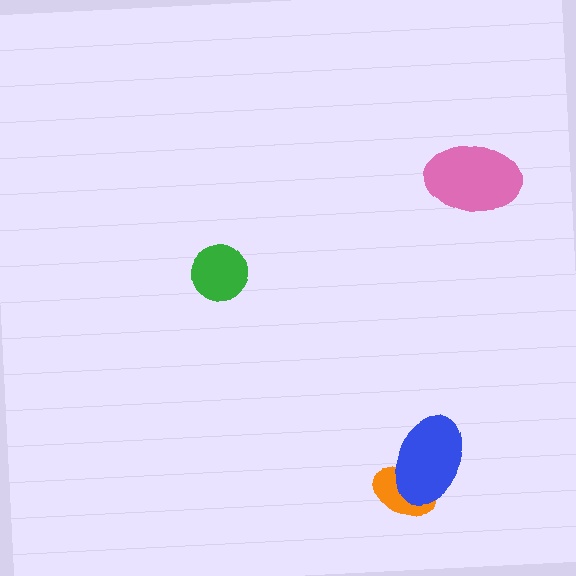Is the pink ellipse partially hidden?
No, no other shape covers it.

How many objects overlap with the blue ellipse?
1 object overlaps with the blue ellipse.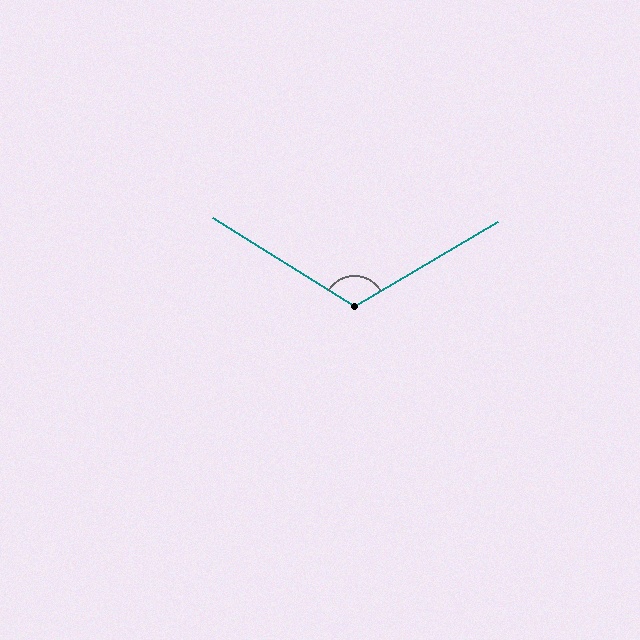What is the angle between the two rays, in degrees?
Approximately 117 degrees.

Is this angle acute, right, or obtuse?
It is obtuse.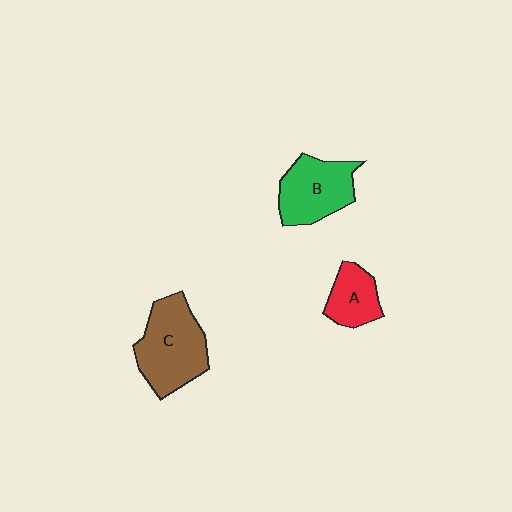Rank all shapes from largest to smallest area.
From largest to smallest: C (brown), B (green), A (red).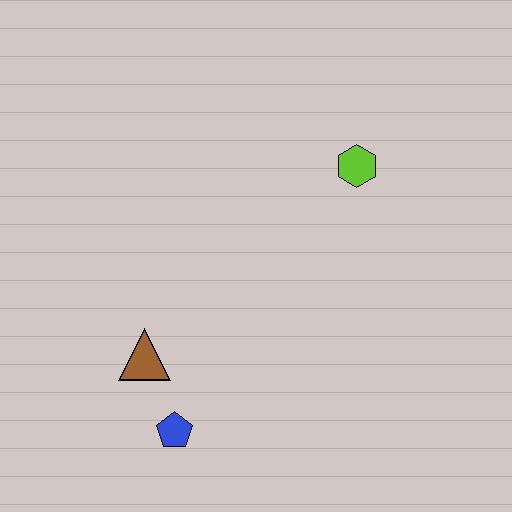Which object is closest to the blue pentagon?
The brown triangle is closest to the blue pentagon.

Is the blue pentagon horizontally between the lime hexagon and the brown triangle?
Yes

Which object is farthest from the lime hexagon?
The blue pentagon is farthest from the lime hexagon.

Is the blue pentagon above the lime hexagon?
No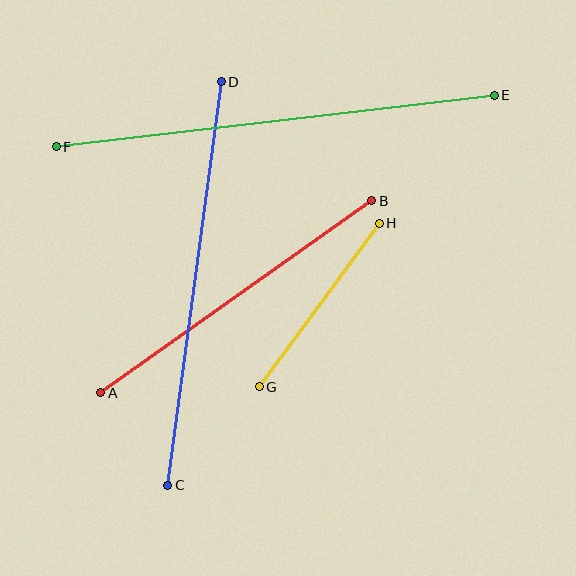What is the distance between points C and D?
The distance is approximately 407 pixels.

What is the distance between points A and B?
The distance is approximately 332 pixels.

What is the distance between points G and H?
The distance is approximately 203 pixels.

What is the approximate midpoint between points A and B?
The midpoint is at approximately (236, 297) pixels.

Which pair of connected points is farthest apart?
Points E and F are farthest apart.